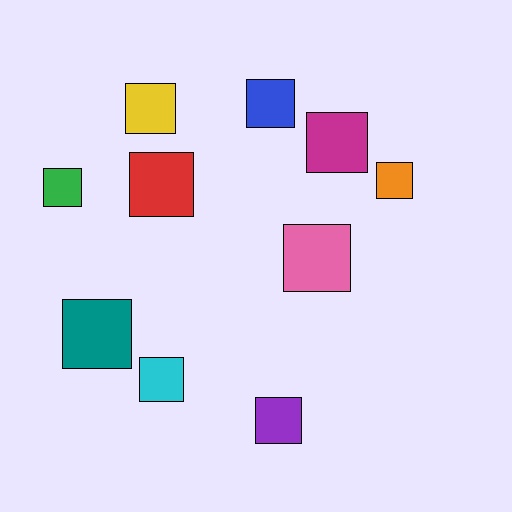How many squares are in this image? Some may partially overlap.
There are 10 squares.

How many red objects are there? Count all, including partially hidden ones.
There is 1 red object.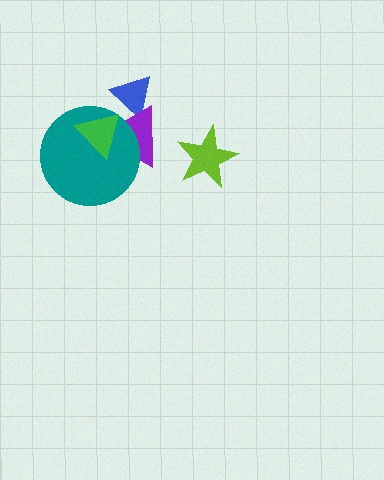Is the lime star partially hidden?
No, no other shape covers it.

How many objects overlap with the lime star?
0 objects overlap with the lime star.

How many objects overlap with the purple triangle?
3 objects overlap with the purple triangle.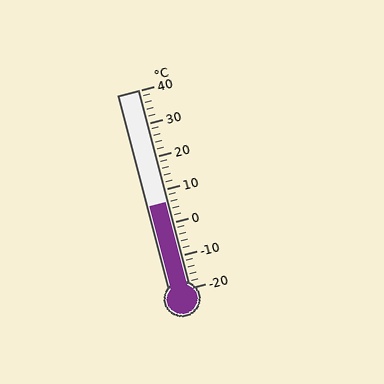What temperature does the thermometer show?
The thermometer shows approximately 6°C.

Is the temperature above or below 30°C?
The temperature is below 30°C.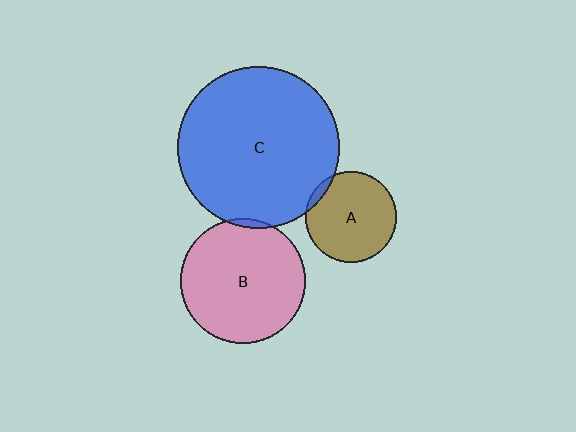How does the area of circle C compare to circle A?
Approximately 3.1 times.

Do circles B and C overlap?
Yes.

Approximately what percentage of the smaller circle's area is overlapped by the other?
Approximately 5%.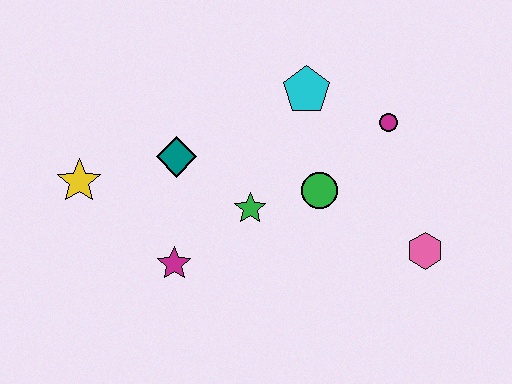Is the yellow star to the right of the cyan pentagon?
No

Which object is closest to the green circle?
The green star is closest to the green circle.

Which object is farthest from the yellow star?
The pink hexagon is farthest from the yellow star.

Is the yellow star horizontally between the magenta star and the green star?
No